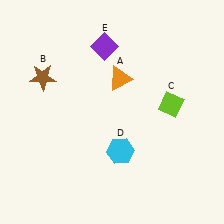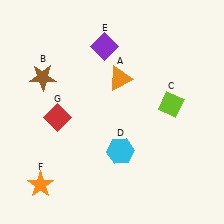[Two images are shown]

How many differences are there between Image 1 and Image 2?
There are 2 differences between the two images.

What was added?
An orange star (F), a red diamond (G) were added in Image 2.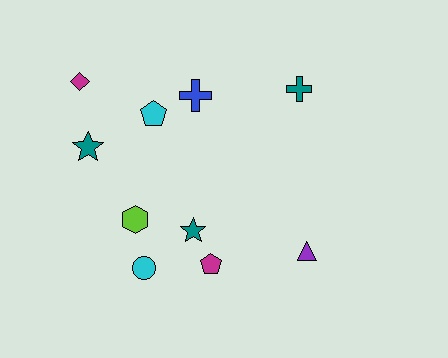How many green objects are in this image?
There are no green objects.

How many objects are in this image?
There are 10 objects.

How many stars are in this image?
There are 2 stars.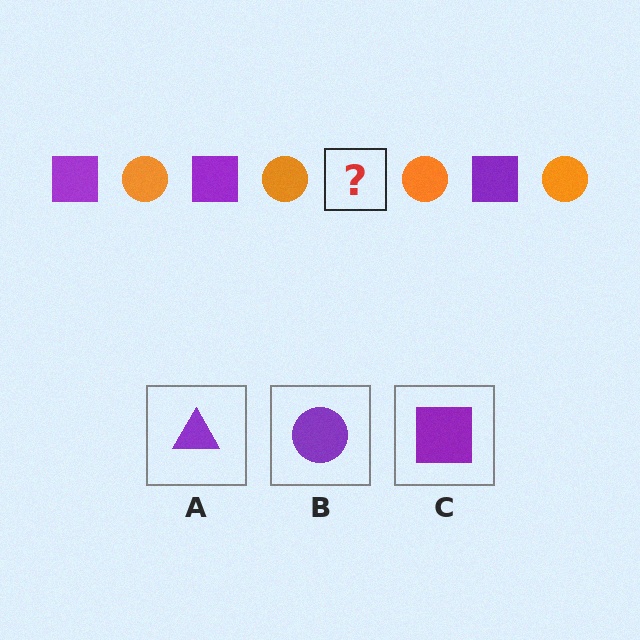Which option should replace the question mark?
Option C.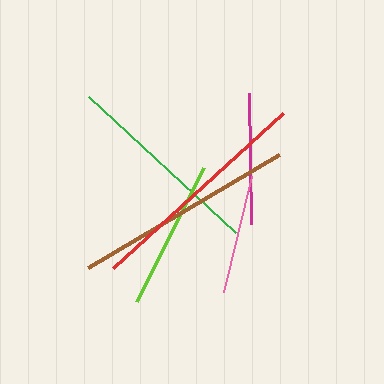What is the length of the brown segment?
The brown segment is approximately 222 pixels long.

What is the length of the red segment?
The red segment is approximately 229 pixels long.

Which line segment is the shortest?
The pink line is the shortest at approximately 120 pixels.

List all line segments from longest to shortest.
From longest to shortest: red, brown, green, lime, magenta, pink.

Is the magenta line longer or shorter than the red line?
The red line is longer than the magenta line.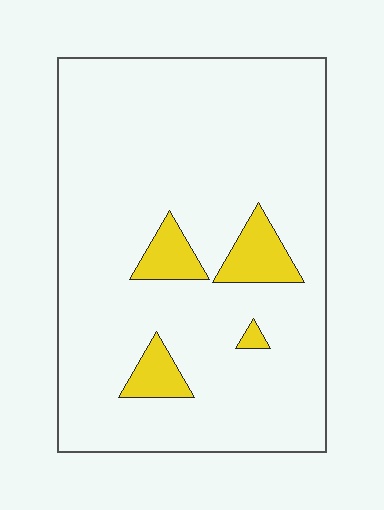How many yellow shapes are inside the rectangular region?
4.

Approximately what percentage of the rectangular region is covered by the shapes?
Approximately 10%.